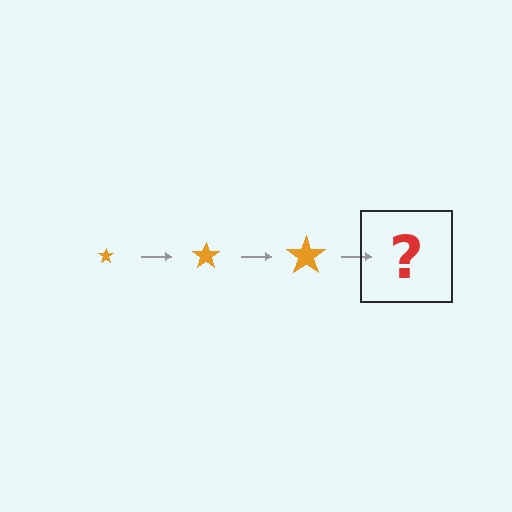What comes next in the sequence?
The next element should be an orange star, larger than the previous one.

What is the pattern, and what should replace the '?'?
The pattern is that the star gets progressively larger each step. The '?' should be an orange star, larger than the previous one.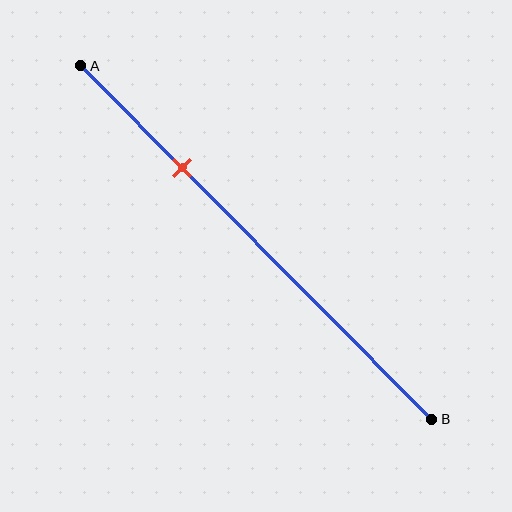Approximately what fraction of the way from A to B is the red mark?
The red mark is approximately 30% of the way from A to B.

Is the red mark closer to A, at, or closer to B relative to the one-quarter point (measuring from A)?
The red mark is closer to point B than the one-quarter point of segment AB.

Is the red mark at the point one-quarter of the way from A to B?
No, the mark is at about 30% from A, not at the 25% one-quarter point.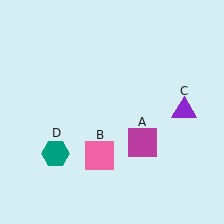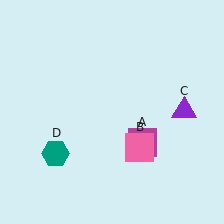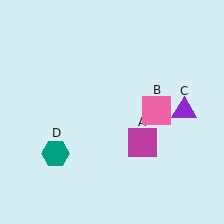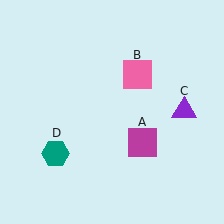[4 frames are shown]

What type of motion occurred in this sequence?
The pink square (object B) rotated counterclockwise around the center of the scene.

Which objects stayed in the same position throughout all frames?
Magenta square (object A) and purple triangle (object C) and teal hexagon (object D) remained stationary.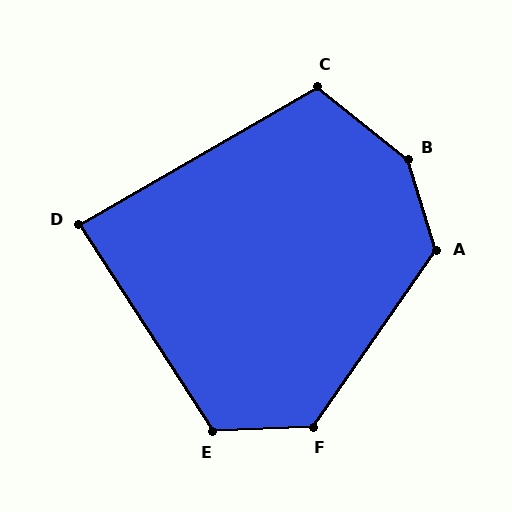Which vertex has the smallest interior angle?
D, at approximately 87 degrees.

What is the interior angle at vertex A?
Approximately 128 degrees (obtuse).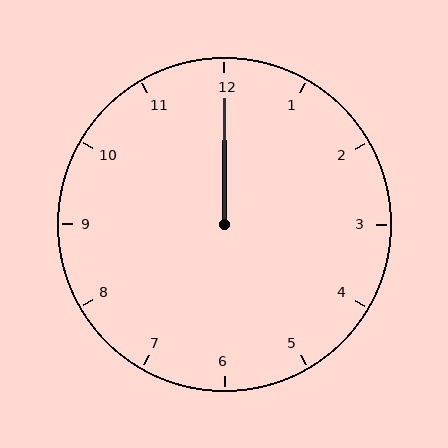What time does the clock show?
12:00.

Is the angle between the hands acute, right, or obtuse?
It is acute.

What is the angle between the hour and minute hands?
Approximately 0 degrees.